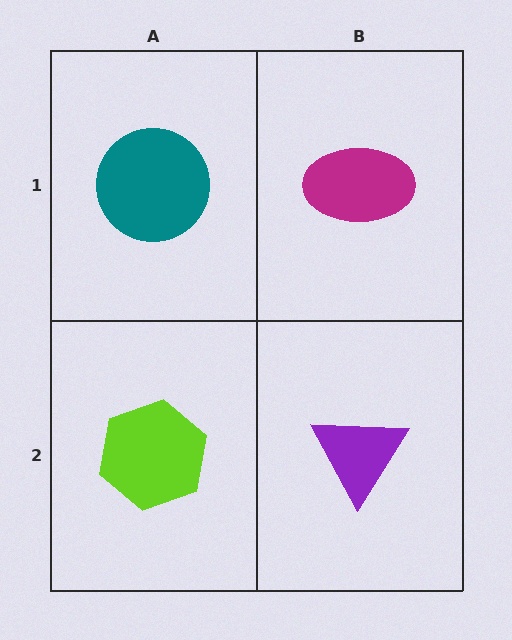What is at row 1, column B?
A magenta ellipse.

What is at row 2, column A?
A lime hexagon.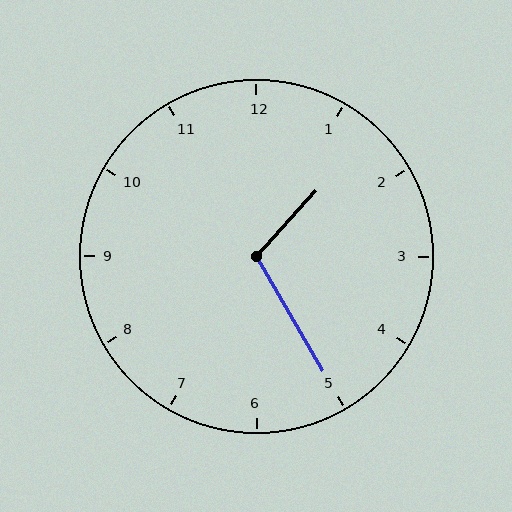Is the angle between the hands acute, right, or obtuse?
It is obtuse.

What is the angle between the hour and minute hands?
Approximately 108 degrees.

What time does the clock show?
1:25.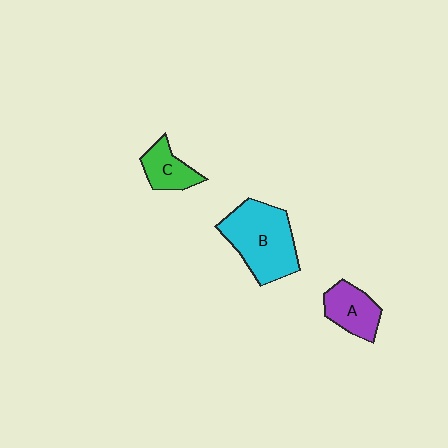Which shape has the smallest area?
Shape C (green).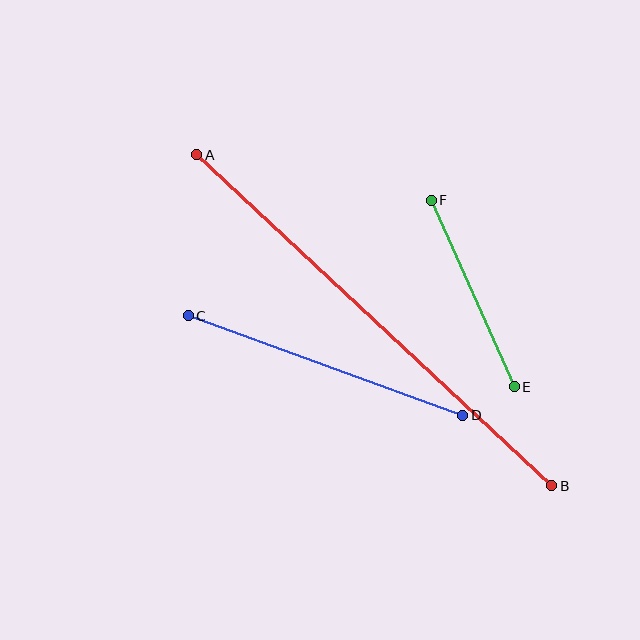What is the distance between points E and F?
The distance is approximately 204 pixels.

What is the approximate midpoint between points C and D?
The midpoint is at approximately (325, 365) pixels.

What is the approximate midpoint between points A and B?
The midpoint is at approximately (374, 320) pixels.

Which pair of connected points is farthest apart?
Points A and B are farthest apart.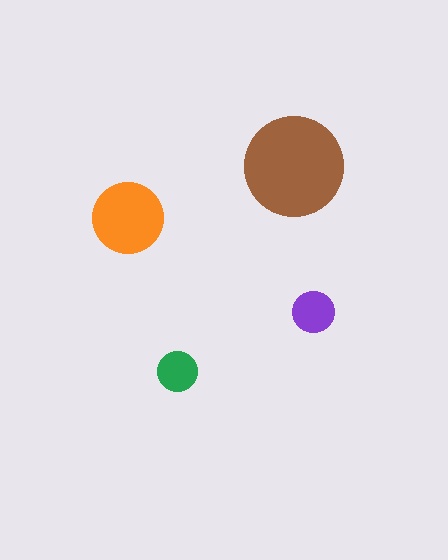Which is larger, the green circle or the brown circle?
The brown one.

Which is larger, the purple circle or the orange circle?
The orange one.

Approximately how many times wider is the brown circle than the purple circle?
About 2.5 times wider.